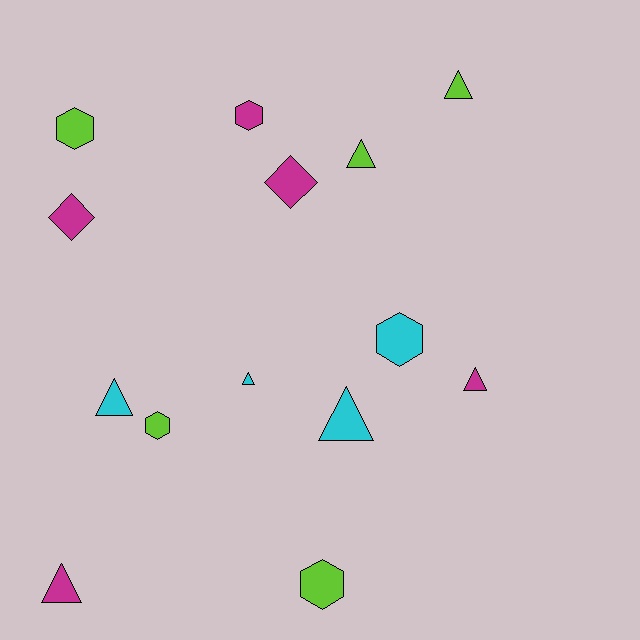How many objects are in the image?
There are 14 objects.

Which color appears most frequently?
Magenta, with 5 objects.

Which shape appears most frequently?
Triangle, with 7 objects.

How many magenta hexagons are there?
There is 1 magenta hexagon.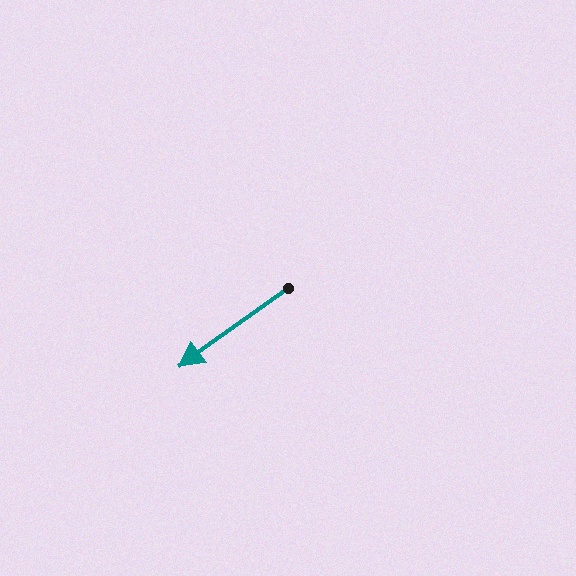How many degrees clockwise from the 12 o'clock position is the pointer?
Approximately 234 degrees.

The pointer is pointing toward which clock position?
Roughly 8 o'clock.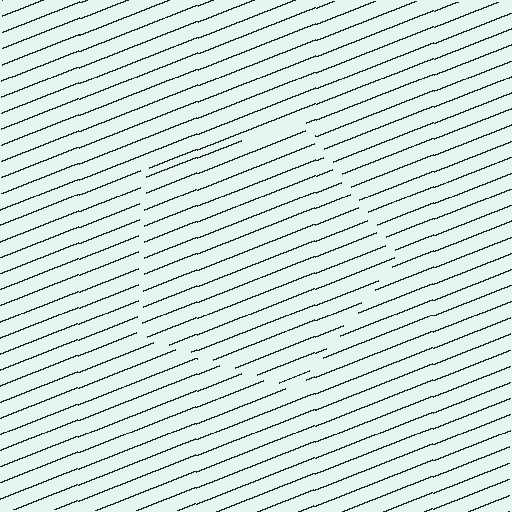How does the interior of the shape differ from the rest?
The interior of the shape contains the same grating, shifted by half a period — the contour is defined by the phase discontinuity where line-ends from the inner and outer gratings abut.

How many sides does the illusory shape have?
5 sides — the line-ends trace a pentagon.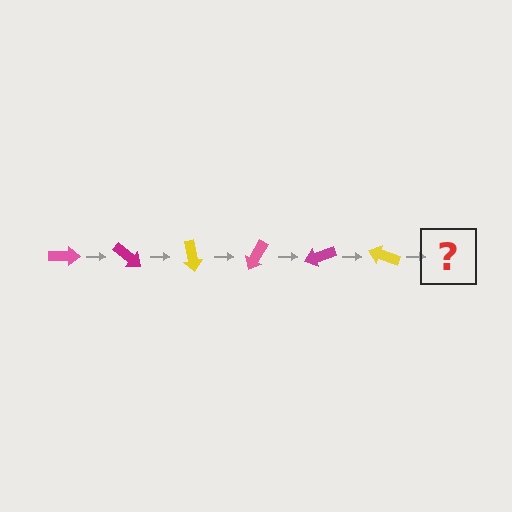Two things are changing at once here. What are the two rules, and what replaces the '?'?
The two rules are that it rotates 40 degrees each step and the color cycles through pink, magenta, and yellow. The '?' should be a pink arrow, rotated 240 degrees from the start.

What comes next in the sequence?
The next element should be a pink arrow, rotated 240 degrees from the start.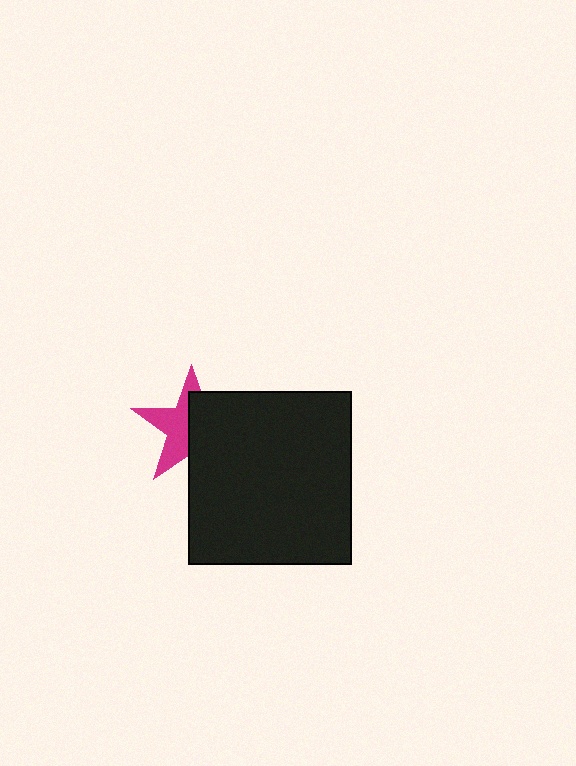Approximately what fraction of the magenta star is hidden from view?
Roughly 52% of the magenta star is hidden behind the black rectangle.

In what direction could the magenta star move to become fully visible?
The magenta star could move left. That would shift it out from behind the black rectangle entirely.